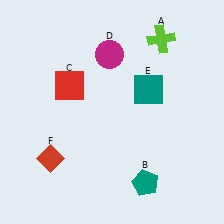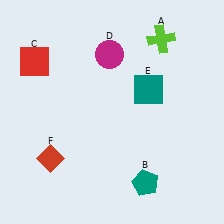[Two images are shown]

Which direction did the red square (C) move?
The red square (C) moved left.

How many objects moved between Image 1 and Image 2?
1 object moved between the two images.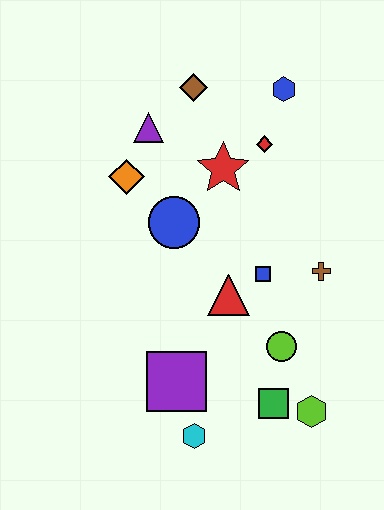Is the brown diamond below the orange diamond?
No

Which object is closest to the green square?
The lime hexagon is closest to the green square.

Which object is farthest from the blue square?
The brown diamond is farthest from the blue square.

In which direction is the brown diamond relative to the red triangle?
The brown diamond is above the red triangle.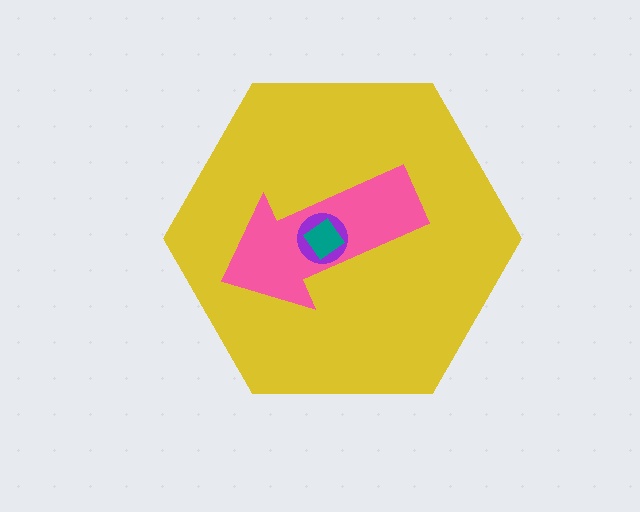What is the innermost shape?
The teal diamond.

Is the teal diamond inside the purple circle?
Yes.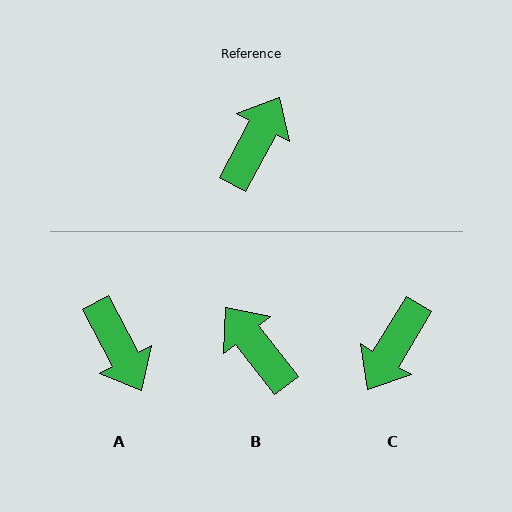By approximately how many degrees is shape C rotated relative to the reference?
Approximately 177 degrees counter-clockwise.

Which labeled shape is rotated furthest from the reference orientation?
C, about 177 degrees away.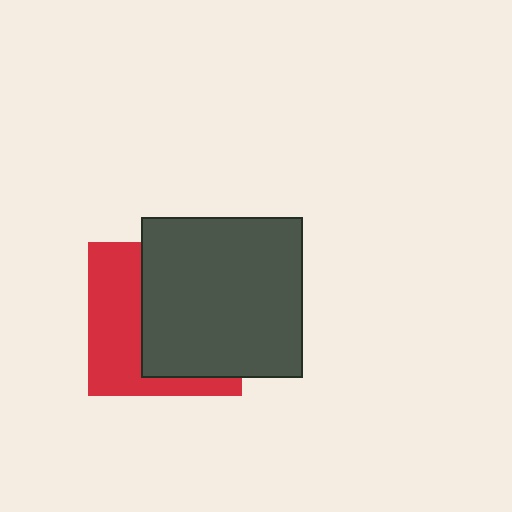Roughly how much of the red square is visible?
A small part of it is visible (roughly 43%).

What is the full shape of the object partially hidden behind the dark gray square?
The partially hidden object is a red square.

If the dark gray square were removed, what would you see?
You would see the complete red square.